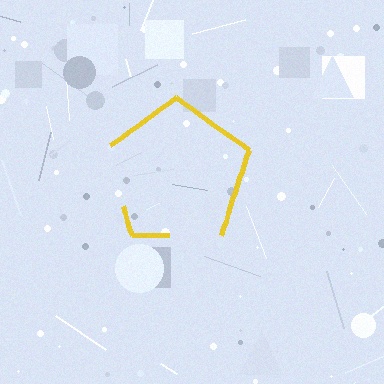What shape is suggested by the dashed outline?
The dashed outline suggests a pentagon.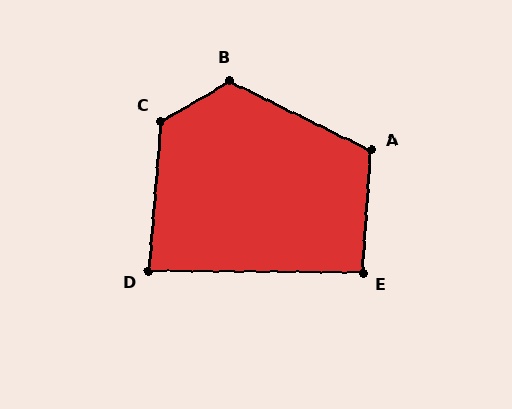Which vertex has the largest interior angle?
C, at approximately 125 degrees.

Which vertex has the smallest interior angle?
D, at approximately 86 degrees.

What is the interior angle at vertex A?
Approximately 113 degrees (obtuse).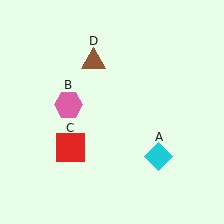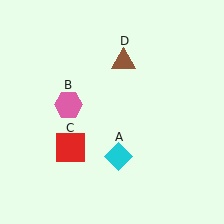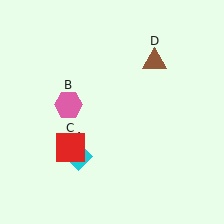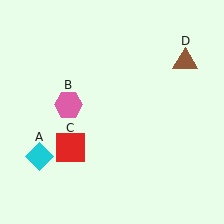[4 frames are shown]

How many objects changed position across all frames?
2 objects changed position: cyan diamond (object A), brown triangle (object D).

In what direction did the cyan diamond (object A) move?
The cyan diamond (object A) moved left.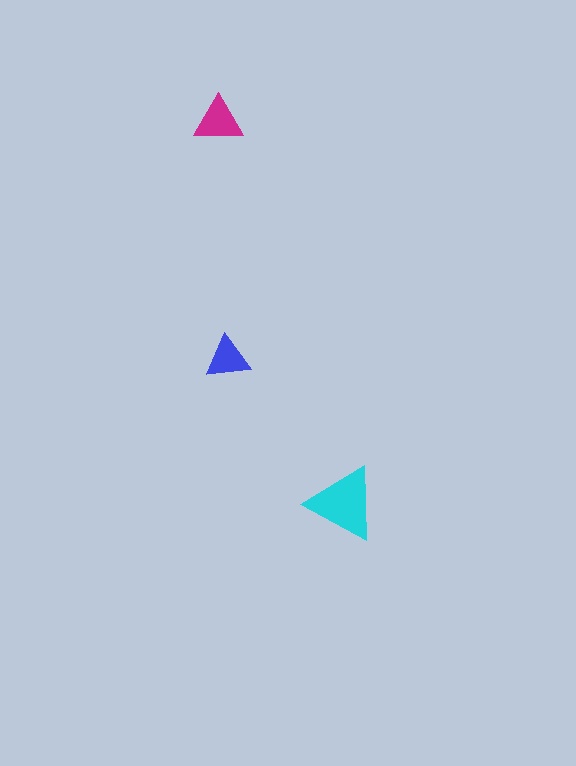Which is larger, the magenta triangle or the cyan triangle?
The cyan one.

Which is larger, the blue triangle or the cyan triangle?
The cyan one.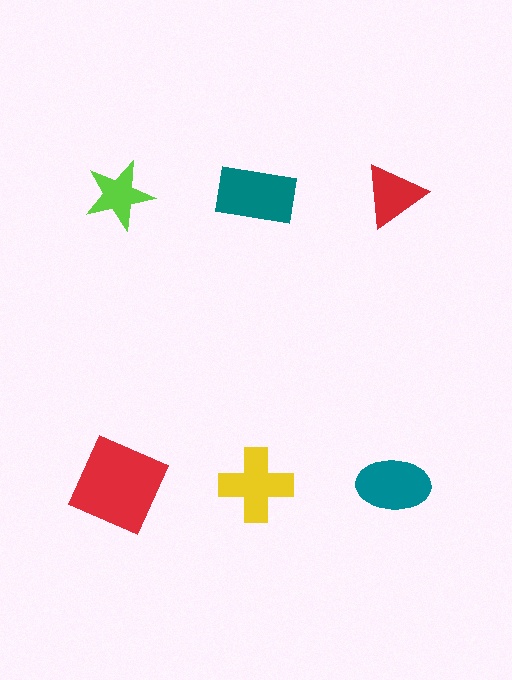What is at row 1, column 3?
A red triangle.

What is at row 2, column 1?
A red square.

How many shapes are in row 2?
3 shapes.